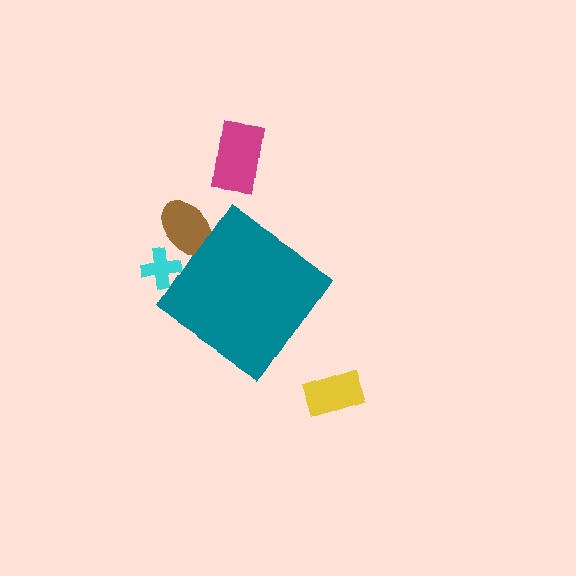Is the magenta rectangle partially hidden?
No, the magenta rectangle is fully visible.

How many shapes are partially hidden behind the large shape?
2 shapes are partially hidden.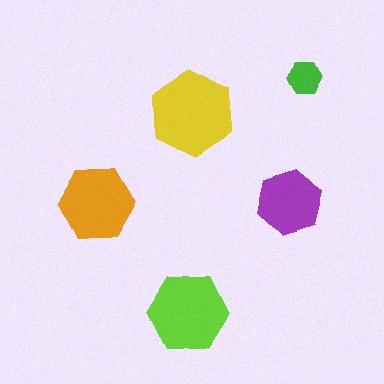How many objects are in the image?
There are 5 objects in the image.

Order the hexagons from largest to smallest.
the yellow one, the lime one, the orange one, the purple one, the green one.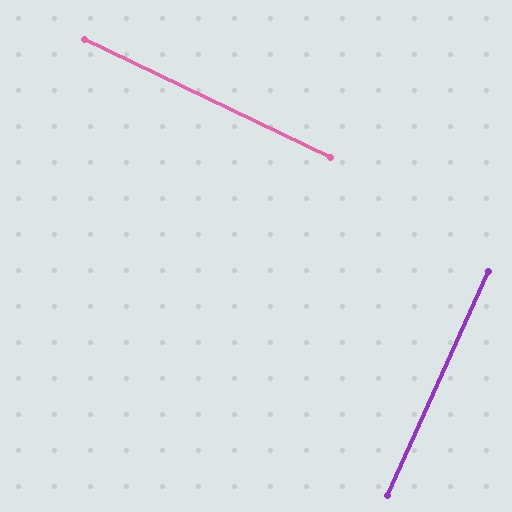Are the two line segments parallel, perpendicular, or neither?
Perpendicular — they meet at approximately 89°.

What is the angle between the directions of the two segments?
Approximately 89 degrees.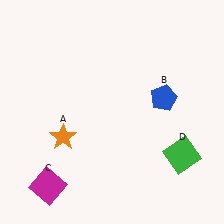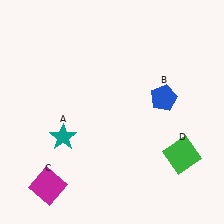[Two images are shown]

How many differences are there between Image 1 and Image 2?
There is 1 difference between the two images.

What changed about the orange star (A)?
In Image 1, A is orange. In Image 2, it changed to teal.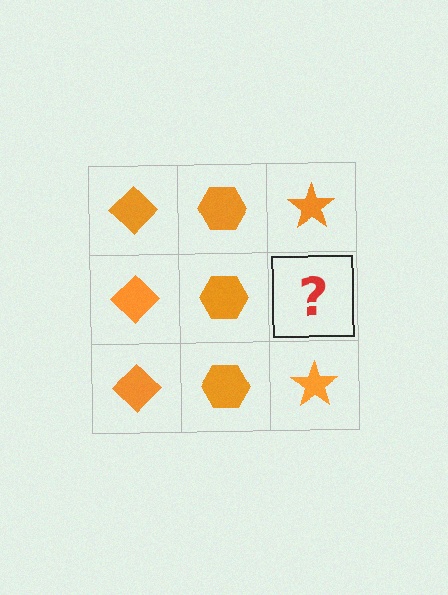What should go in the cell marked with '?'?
The missing cell should contain an orange star.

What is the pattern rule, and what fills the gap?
The rule is that each column has a consistent shape. The gap should be filled with an orange star.